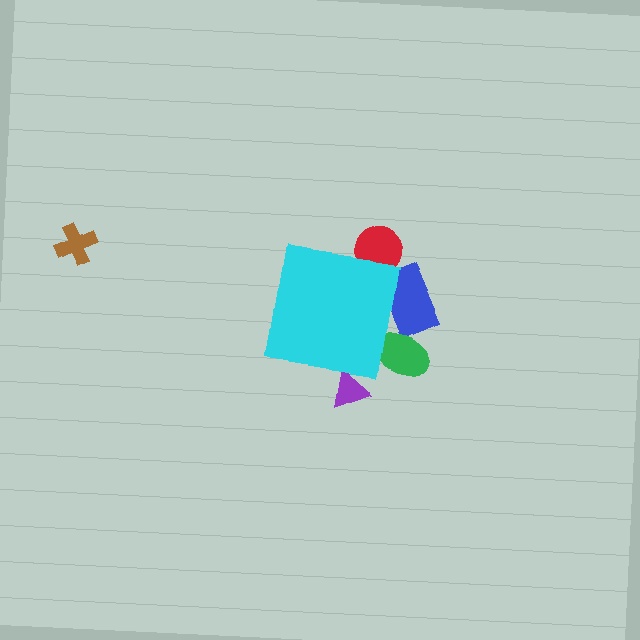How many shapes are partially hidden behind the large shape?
4 shapes are partially hidden.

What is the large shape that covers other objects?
A cyan square.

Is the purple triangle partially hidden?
Yes, the purple triangle is partially hidden behind the cyan square.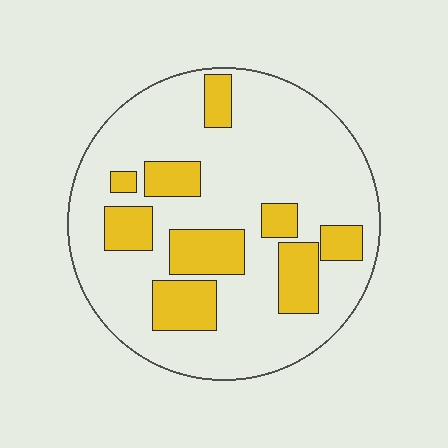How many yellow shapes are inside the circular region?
9.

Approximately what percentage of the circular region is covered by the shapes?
Approximately 25%.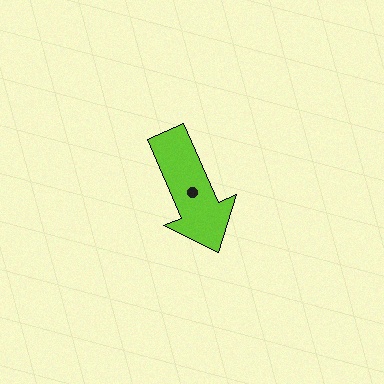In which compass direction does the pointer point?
Southeast.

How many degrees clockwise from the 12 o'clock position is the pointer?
Approximately 156 degrees.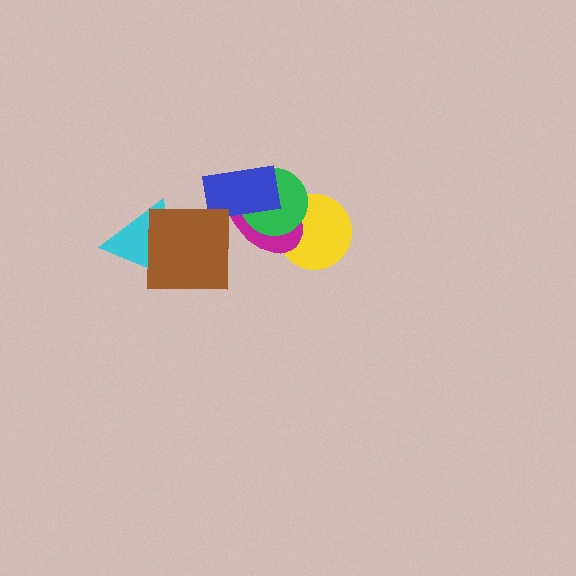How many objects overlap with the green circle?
3 objects overlap with the green circle.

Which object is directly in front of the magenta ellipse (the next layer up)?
The green circle is directly in front of the magenta ellipse.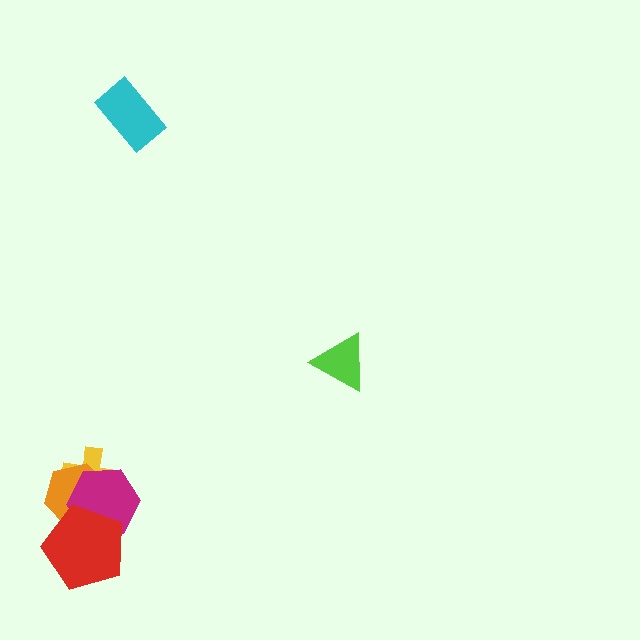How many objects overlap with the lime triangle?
0 objects overlap with the lime triangle.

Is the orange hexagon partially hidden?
Yes, it is partially covered by another shape.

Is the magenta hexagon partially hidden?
Yes, it is partially covered by another shape.